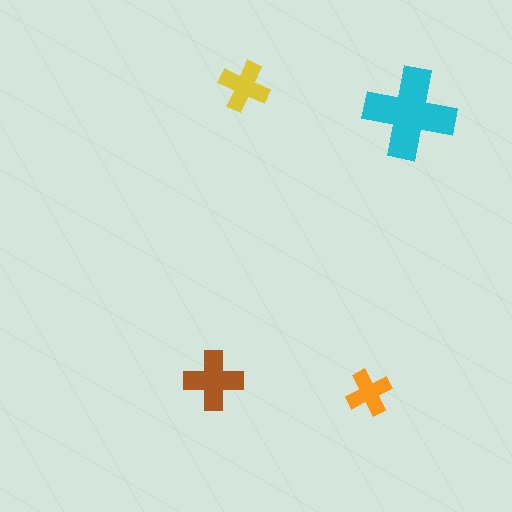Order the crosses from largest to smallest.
the cyan one, the brown one, the yellow one, the orange one.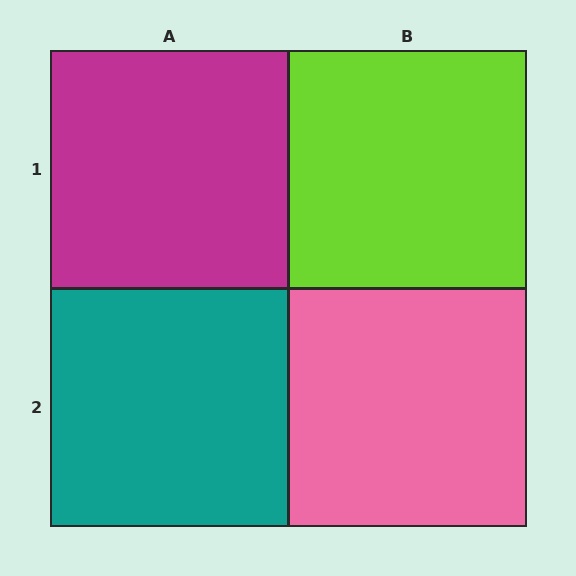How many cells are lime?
1 cell is lime.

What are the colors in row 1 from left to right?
Magenta, lime.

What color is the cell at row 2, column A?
Teal.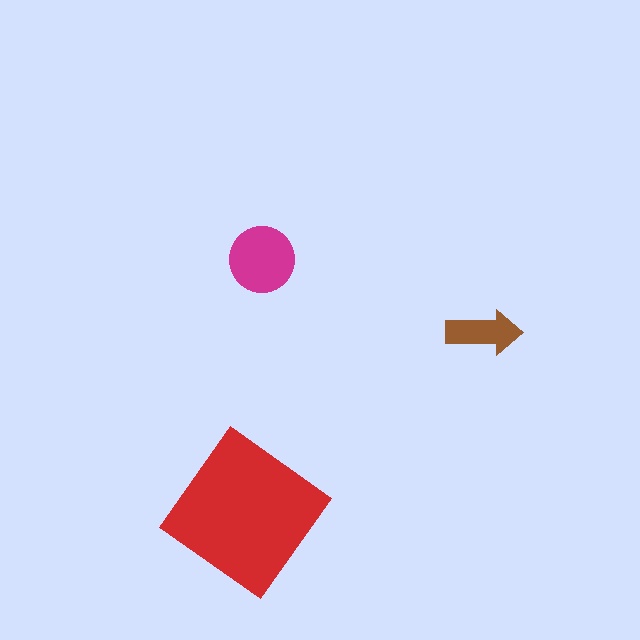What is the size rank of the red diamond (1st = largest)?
1st.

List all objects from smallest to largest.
The brown arrow, the magenta circle, the red diamond.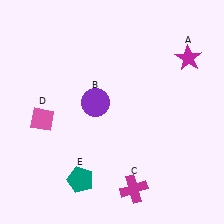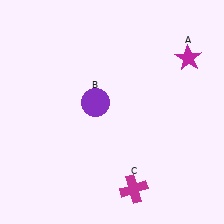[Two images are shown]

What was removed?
The teal pentagon (E), the pink diamond (D) were removed in Image 2.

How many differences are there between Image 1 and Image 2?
There are 2 differences between the two images.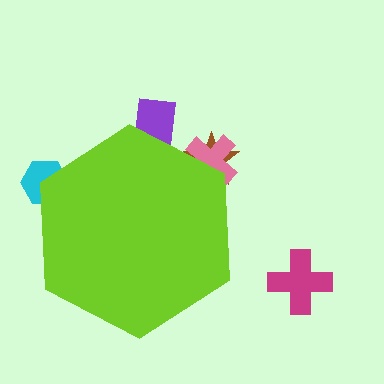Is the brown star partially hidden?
Yes, the brown star is partially hidden behind the lime hexagon.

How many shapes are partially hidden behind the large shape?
4 shapes are partially hidden.